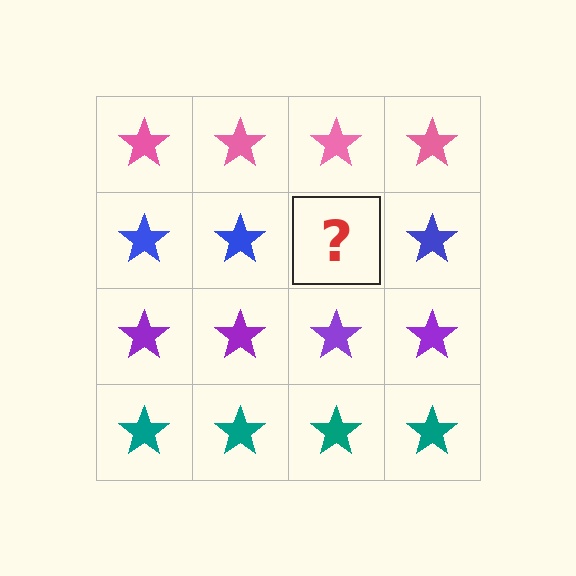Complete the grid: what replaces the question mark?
The question mark should be replaced with a blue star.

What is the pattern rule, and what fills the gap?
The rule is that each row has a consistent color. The gap should be filled with a blue star.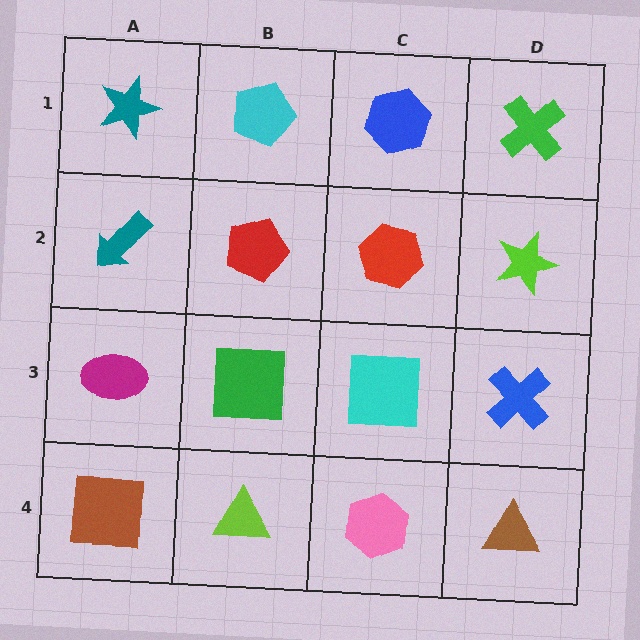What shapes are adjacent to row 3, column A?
A teal arrow (row 2, column A), a brown square (row 4, column A), a green square (row 3, column B).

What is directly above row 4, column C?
A cyan square.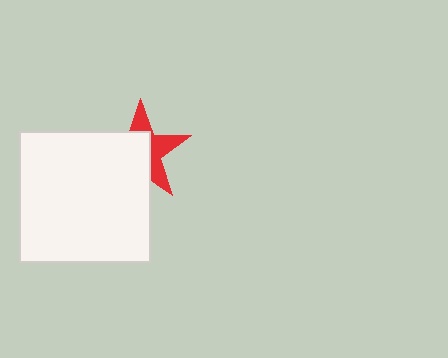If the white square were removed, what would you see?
You would see the complete red star.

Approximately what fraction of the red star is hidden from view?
Roughly 59% of the red star is hidden behind the white square.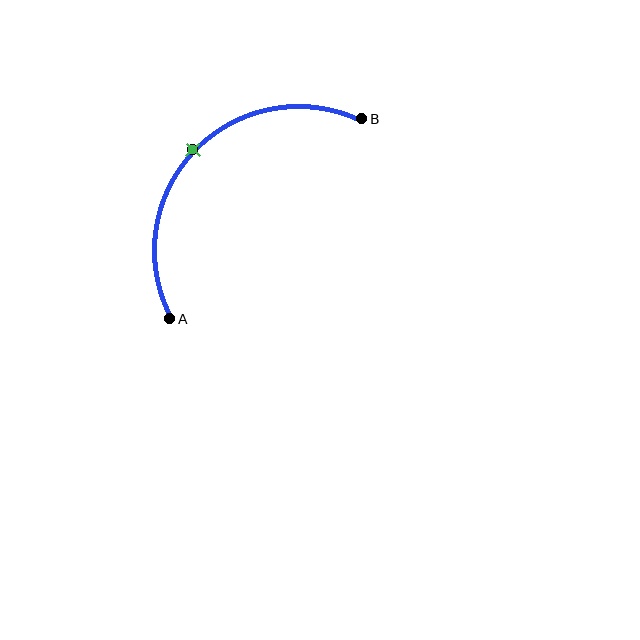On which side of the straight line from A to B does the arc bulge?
The arc bulges above and to the left of the straight line connecting A and B.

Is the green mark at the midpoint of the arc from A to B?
Yes. The green mark lies on the arc at equal arc-length from both A and B — it is the arc midpoint.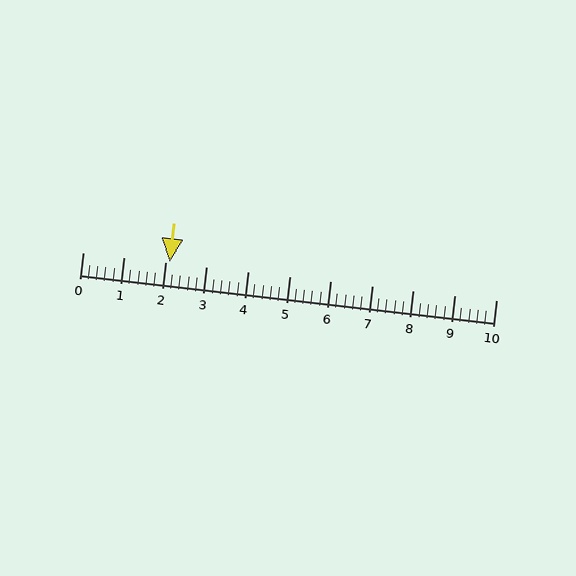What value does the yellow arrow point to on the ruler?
The yellow arrow points to approximately 2.1.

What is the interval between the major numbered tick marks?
The major tick marks are spaced 1 units apart.